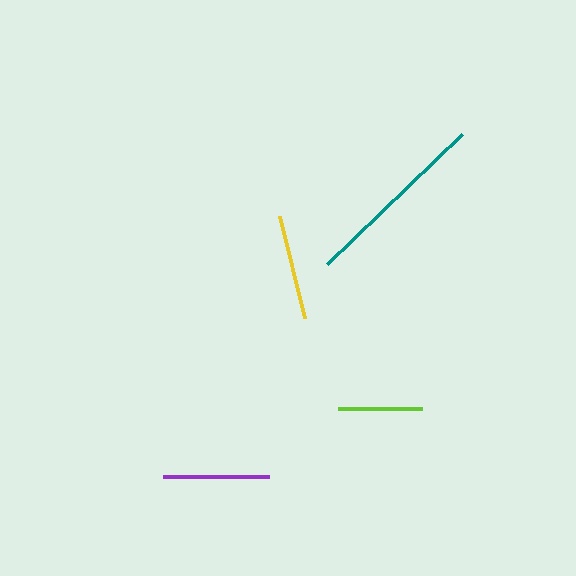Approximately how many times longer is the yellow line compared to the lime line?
The yellow line is approximately 1.3 times the length of the lime line.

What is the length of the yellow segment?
The yellow segment is approximately 105 pixels long.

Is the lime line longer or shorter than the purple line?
The purple line is longer than the lime line.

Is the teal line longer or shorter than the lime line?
The teal line is longer than the lime line.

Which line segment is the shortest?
The lime line is the shortest at approximately 84 pixels.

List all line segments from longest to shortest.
From longest to shortest: teal, purple, yellow, lime.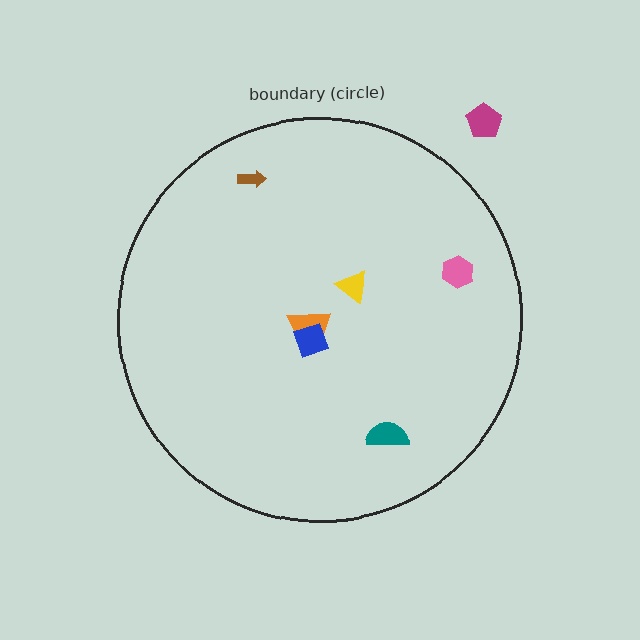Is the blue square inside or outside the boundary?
Inside.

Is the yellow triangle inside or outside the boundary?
Inside.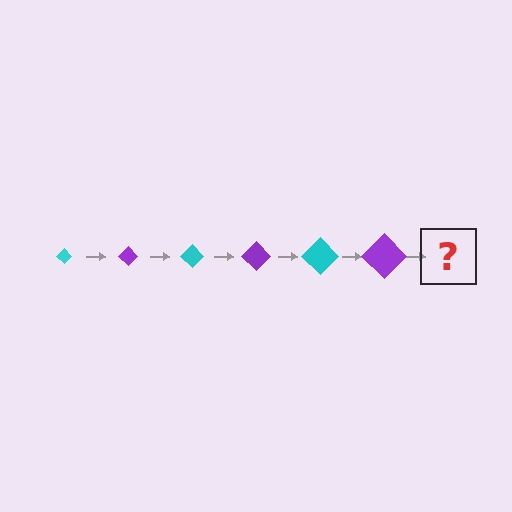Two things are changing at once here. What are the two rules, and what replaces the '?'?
The two rules are that the diamond grows larger each step and the color cycles through cyan and purple. The '?' should be a cyan diamond, larger than the previous one.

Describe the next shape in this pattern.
It should be a cyan diamond, larger than the previous one.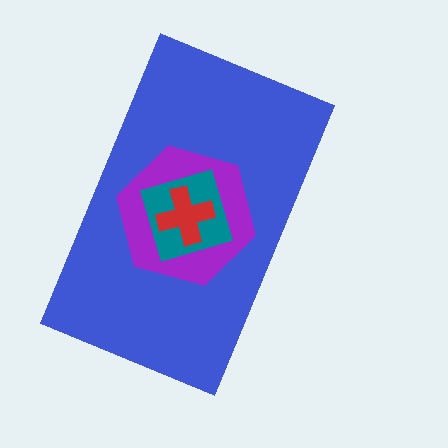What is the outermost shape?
The blue rectangle.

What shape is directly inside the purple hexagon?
The teal diamond.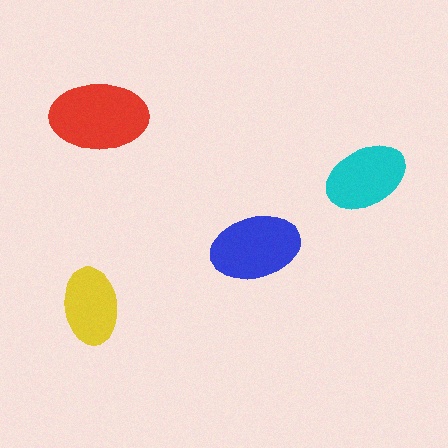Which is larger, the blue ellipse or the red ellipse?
The red one.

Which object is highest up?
The red ellipse is topmost.